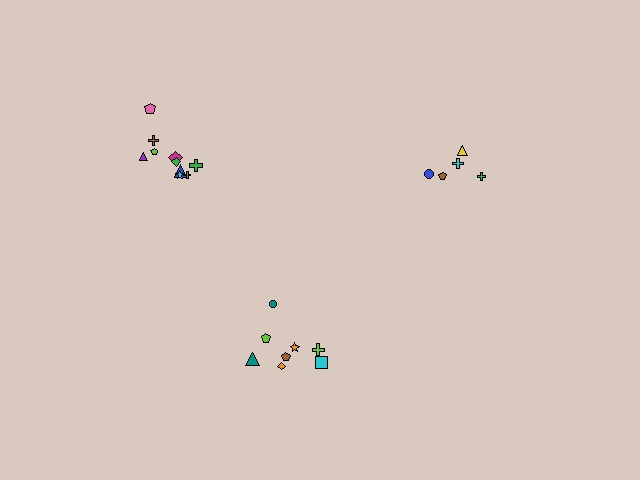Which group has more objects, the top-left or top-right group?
The top-left group.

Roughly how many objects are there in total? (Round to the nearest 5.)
Roughly 25 objects in total.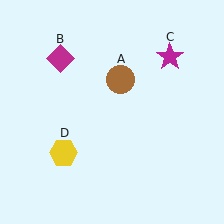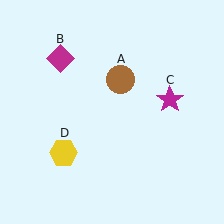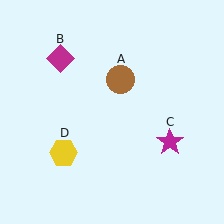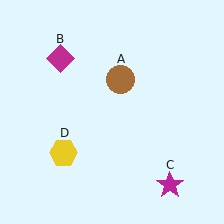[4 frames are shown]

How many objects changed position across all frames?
1 object changed position: magenta star (object C).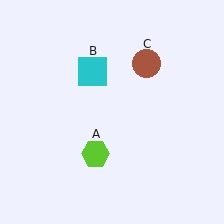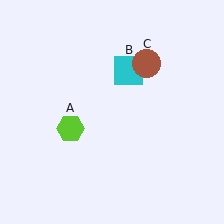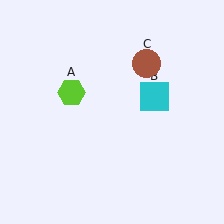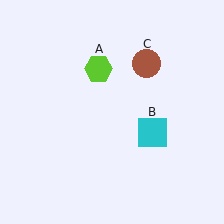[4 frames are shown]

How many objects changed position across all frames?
2 objects changed position: lime hexagon (object A), cyan square (object B).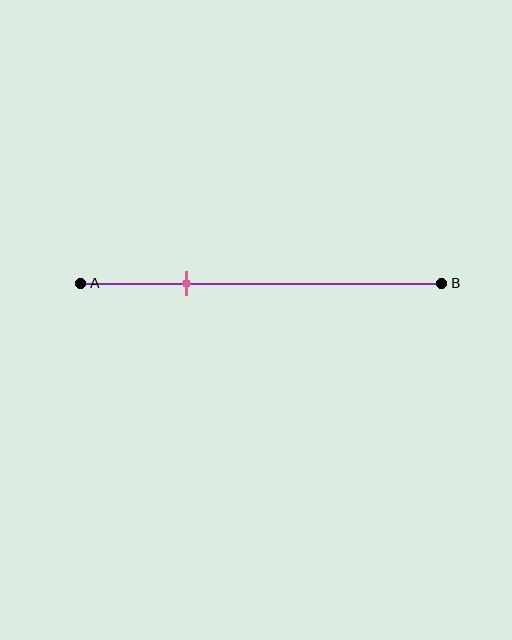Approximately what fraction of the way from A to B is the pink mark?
The pink mark is approximately 30% of the way from A to B.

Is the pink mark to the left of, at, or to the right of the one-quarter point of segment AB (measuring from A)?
The pink mark is to the right of the one-quarter point of segment AB.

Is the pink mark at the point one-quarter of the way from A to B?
No, the mark is at about 30% from A, not at the 25% one-quarter point.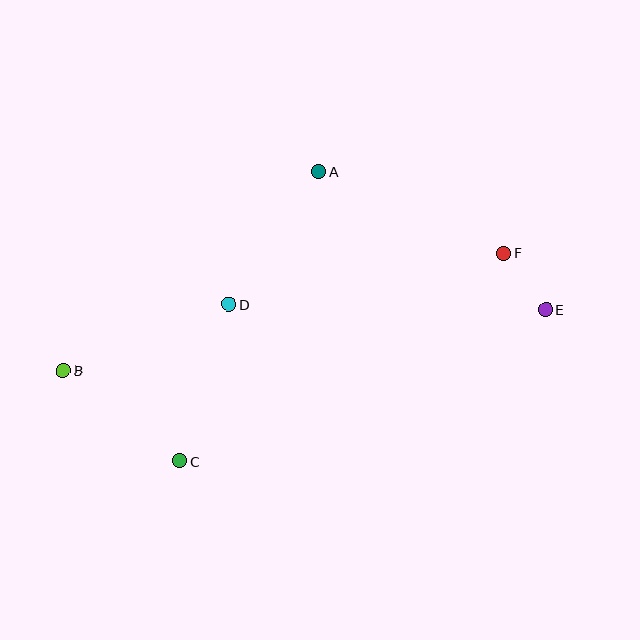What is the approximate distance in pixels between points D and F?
The distance between D and F is approximately 279 pixels.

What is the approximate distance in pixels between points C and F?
The distance between C and F is approximately 385 pixels.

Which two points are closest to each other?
Points E and F are closest to each other.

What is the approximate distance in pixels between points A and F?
The distance between A and F is approximately 203 pixels.